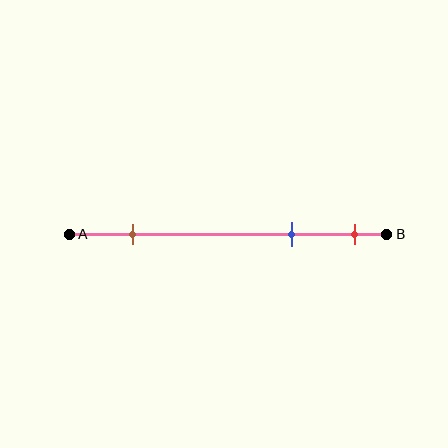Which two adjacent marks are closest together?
The blue and red marks are the closest adjacent pair.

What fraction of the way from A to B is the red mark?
The red mark is approximately 90% (0.9) of the way from A to B.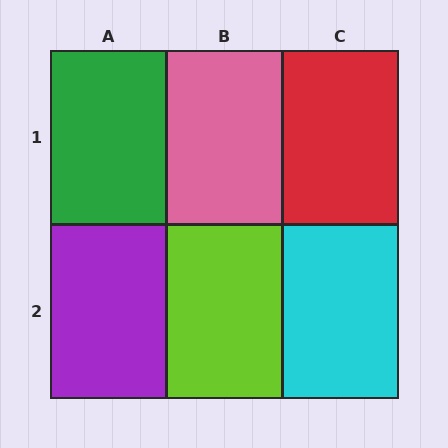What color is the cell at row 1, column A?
Green.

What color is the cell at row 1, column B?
Pink.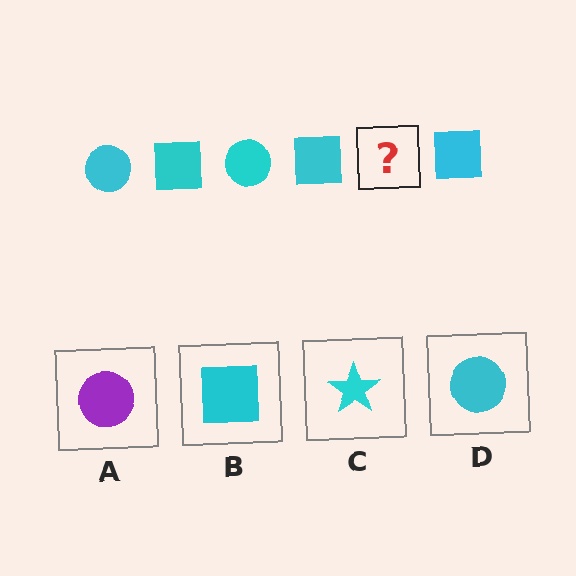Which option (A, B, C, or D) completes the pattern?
D.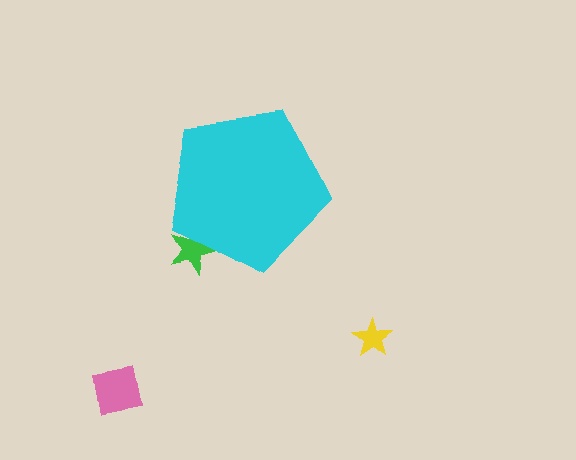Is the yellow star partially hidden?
No, the yellow star is fully visible.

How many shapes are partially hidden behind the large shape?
1 shape is partially hidden.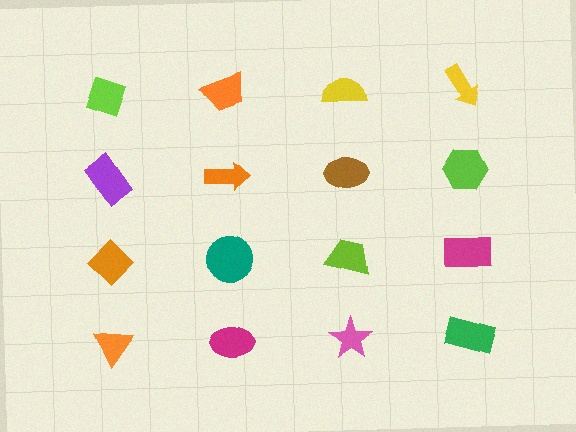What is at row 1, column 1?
A lime diamond.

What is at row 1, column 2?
An orange trapezoid.